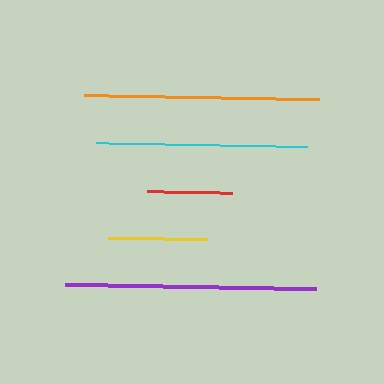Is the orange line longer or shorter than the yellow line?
The orange line is longer than the yellow line.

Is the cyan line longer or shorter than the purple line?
The purple line is longer than the cyan line.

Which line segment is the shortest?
The red line is the shortest at approximately 85 pixels.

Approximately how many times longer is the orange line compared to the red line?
The orange line is approximately 2.8 times the length of the red line.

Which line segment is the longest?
The purple line is the longest at approximately 252 pixels.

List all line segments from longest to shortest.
From longest to shortest: purple, orange, cyan, yellow, red.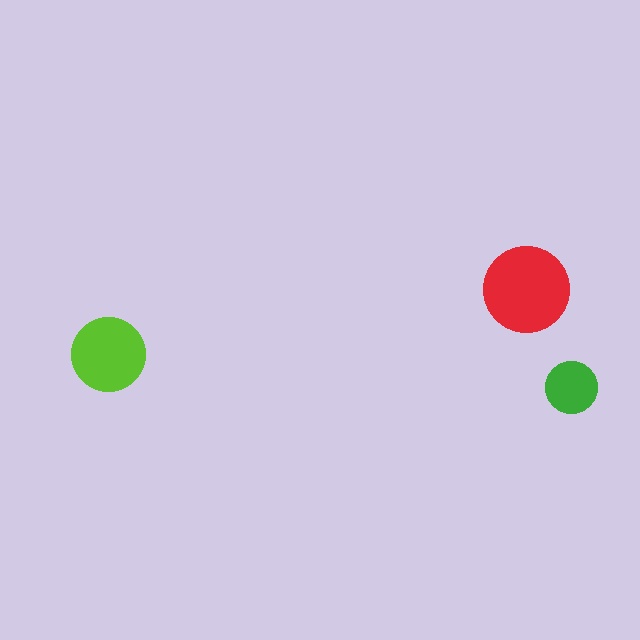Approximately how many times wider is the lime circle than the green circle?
About 1.5 times wider.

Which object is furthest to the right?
The green circle is rightmost.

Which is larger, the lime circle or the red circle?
The red one.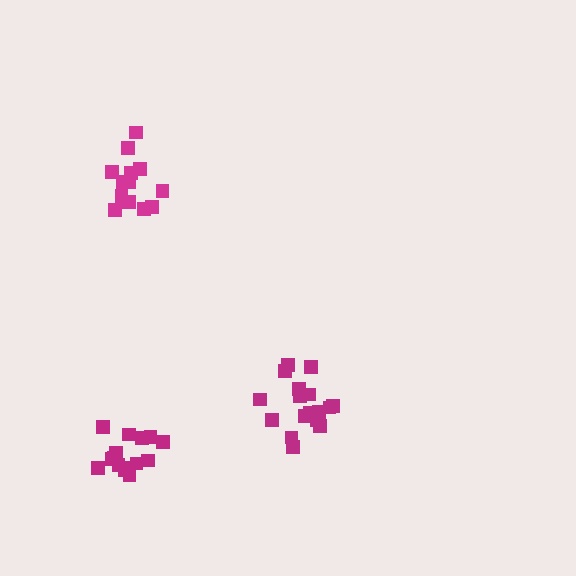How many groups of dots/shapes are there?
There are 3 groups.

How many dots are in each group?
Group 1: 18 dots, Group 2: 15 dots, Group 3: 13 dots (46 total).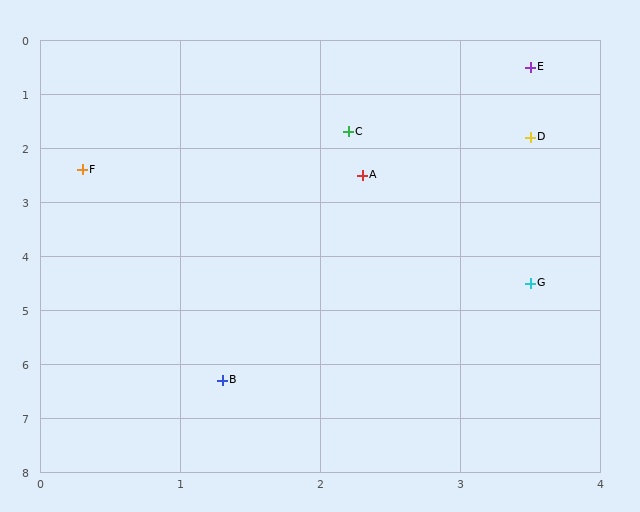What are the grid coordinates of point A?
Point A is at approximately (2.3, 2.5).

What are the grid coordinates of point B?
Point B is at approximately (1.3, 6.3).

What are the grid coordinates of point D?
Point D is at approximately (3.5, 1.8).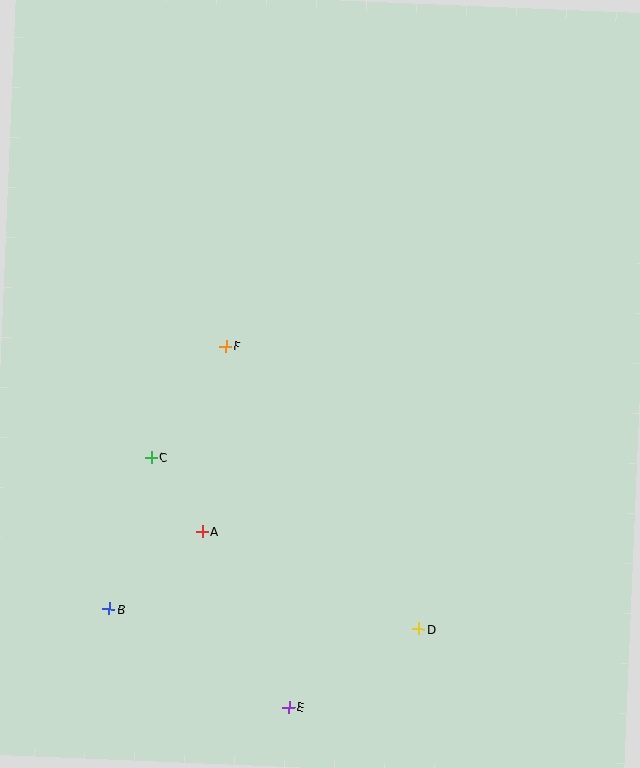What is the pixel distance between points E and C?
The distance between E and C is 286 pixels.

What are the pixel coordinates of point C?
Point C is at (151, 457).